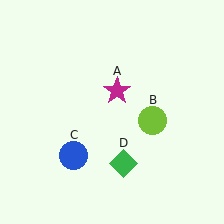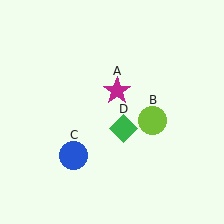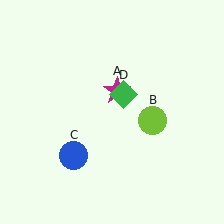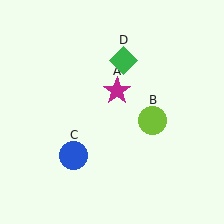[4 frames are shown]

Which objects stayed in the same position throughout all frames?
Magenta star (object A) and lime circle (object B) and blue circle (object C) remained stationary.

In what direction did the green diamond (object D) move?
The green diamond (object D) moved up.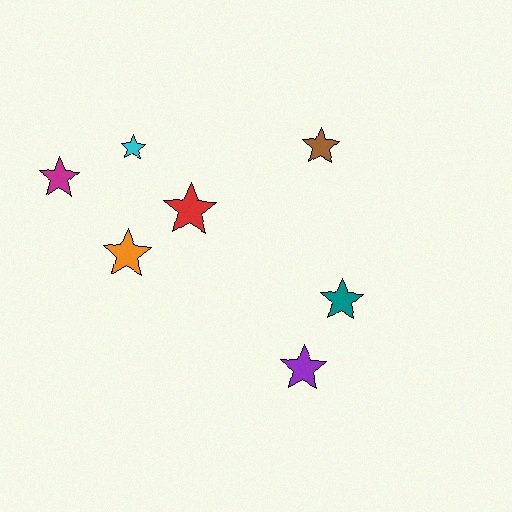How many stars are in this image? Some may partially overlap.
There are 7 stars.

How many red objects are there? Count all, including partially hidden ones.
There is 1 red object.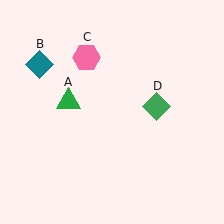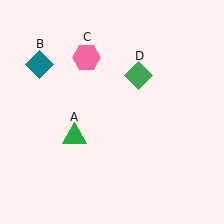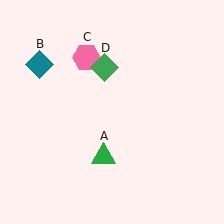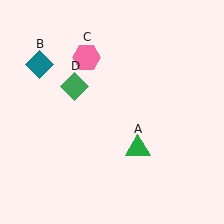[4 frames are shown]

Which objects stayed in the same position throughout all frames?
Teal diamond (object B) and pink hexagon (object C) remained stationary.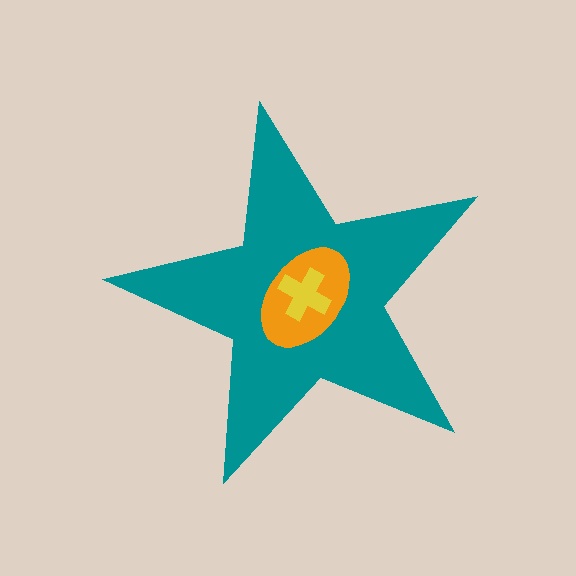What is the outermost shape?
The teal star.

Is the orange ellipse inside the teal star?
Yes.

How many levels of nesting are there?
3.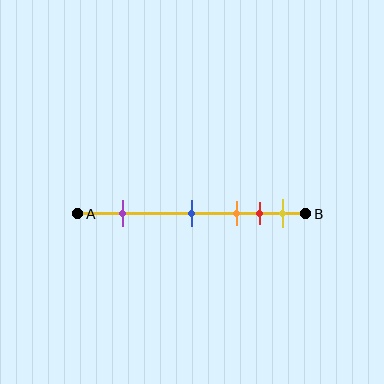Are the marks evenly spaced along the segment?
No, the marks are not evenly spaced.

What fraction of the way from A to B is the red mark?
The red mark is approximately 80% (0.8) of the way from A to B.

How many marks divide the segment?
There are 5 marks dividing the segment.